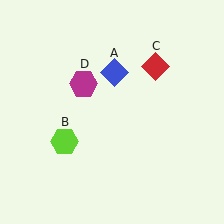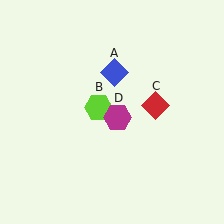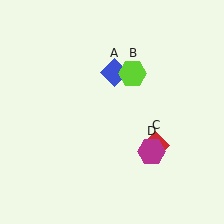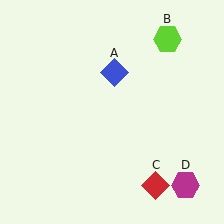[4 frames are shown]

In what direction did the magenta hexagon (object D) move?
The magenta hexagon (object D) moved down and to the right.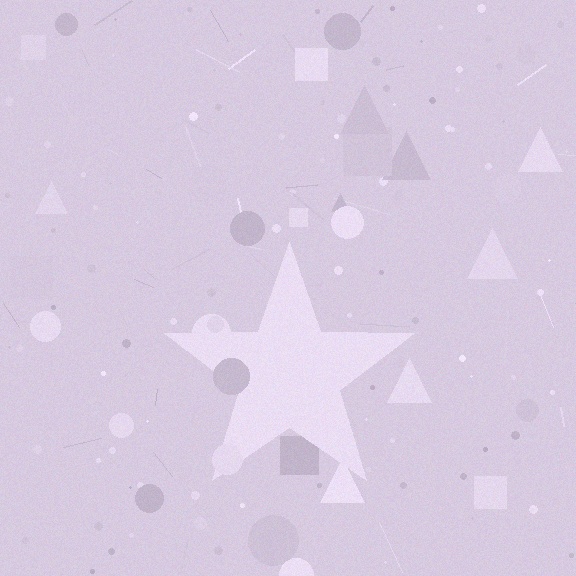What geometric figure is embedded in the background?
A star is embedded in the background.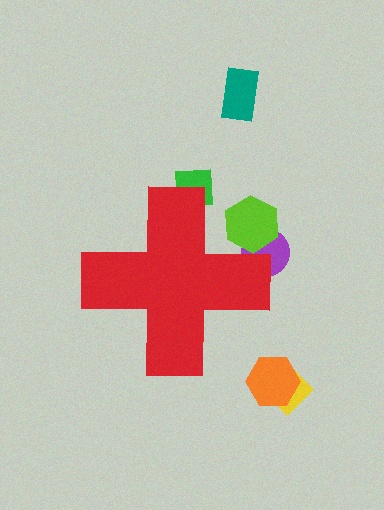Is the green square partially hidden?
Yes, the green square is partially hidden behind the red cross.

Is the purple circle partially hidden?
Yes, the purple circle is partially hidden behind the red cross.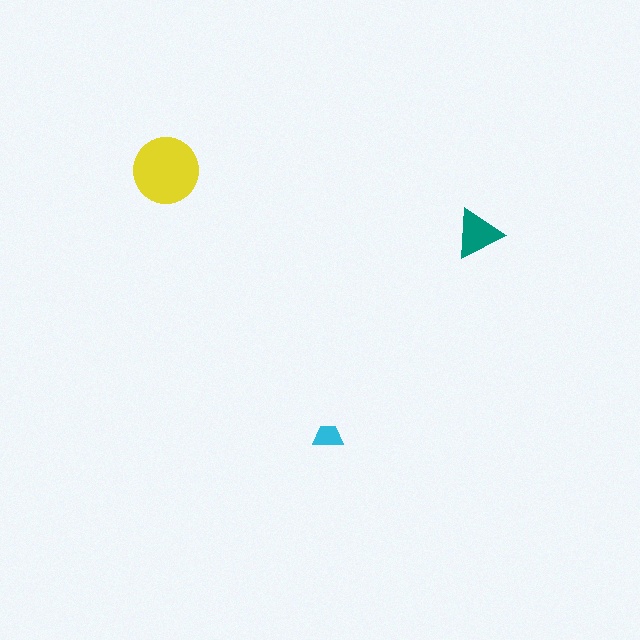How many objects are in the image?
There are 3 objects in the image.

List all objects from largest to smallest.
The yellow circle, the teal triangle, the cyan trapezoid.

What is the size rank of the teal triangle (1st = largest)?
2nd.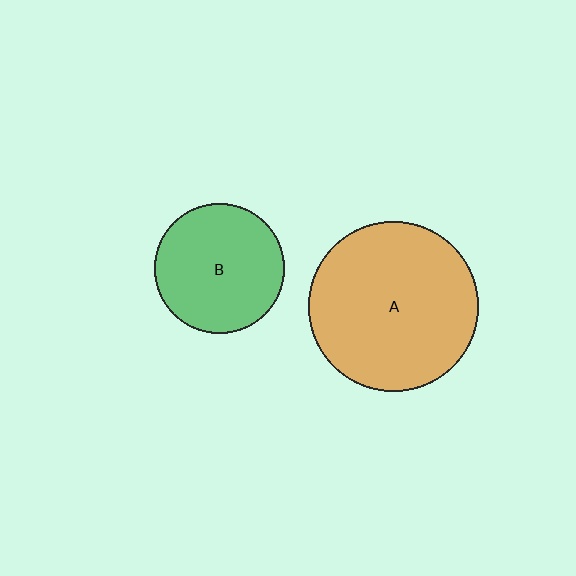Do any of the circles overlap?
No, none of the circles overlap.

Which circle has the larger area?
Circle A (orange).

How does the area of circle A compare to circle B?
Approximately 1.7 times.